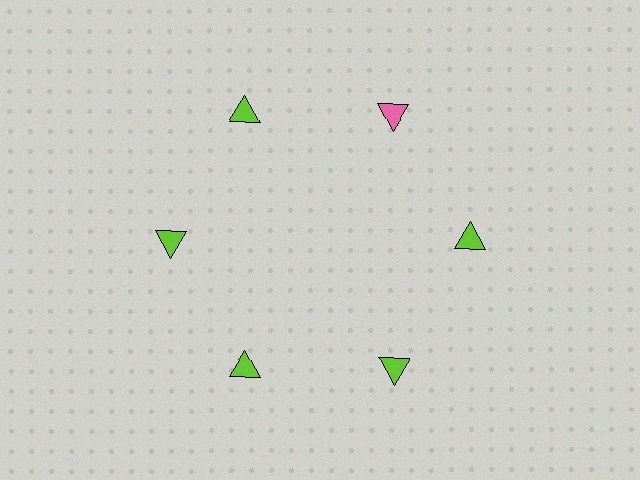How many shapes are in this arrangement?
There are 6 shapes arranged in a ring pattern.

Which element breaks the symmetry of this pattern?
The pink triangle at roughly the 1 o'clock position breaks the symmetry. All other shapes are lime triangles.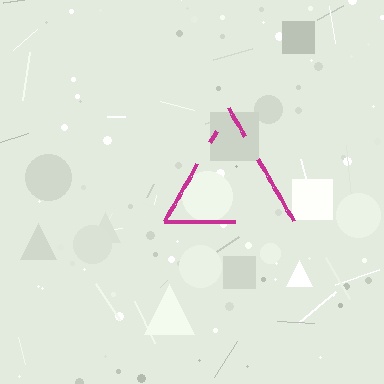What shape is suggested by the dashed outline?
The dashed outline suggests a triangle.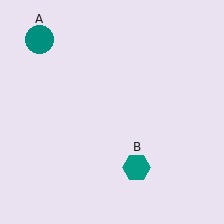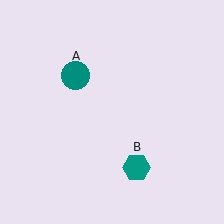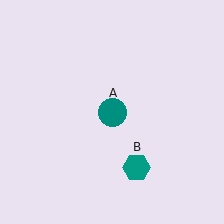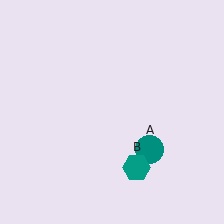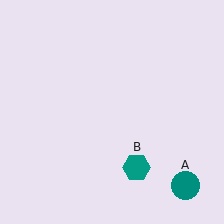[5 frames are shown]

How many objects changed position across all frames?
1 object changed position: teal circle (object A).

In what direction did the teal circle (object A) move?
The teal circle (object A) moved down and to the right.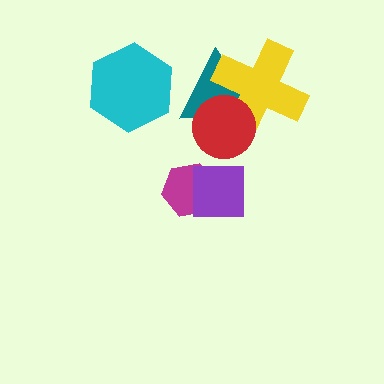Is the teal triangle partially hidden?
Yes, it is partially covered by another shape.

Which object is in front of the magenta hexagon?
The purple square is in front of the magenta hexagon.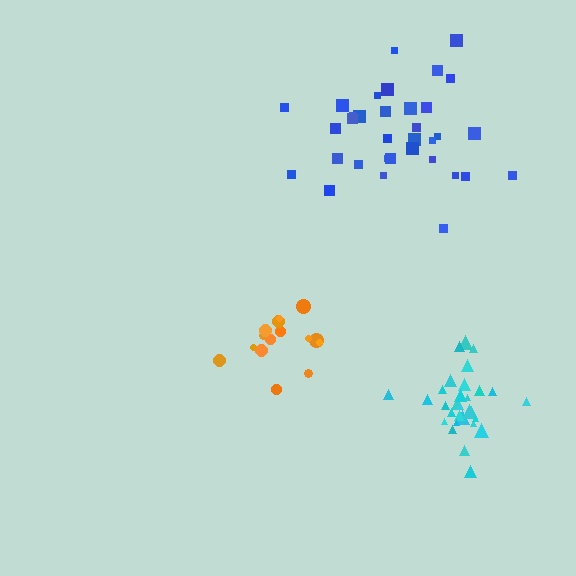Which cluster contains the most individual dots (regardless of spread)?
Blue (35).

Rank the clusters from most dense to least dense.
cyan, orange, blue.